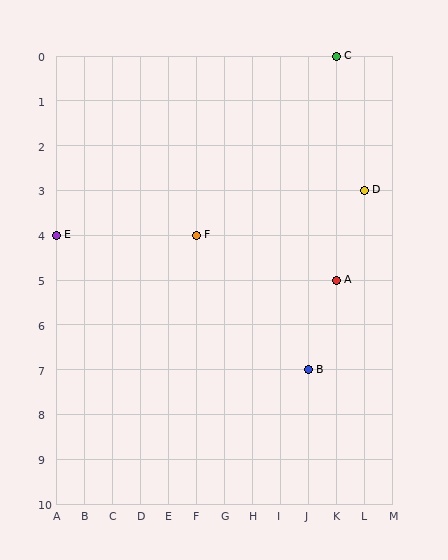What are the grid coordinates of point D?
Point D is at grid coordinates (L, 3).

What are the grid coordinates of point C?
Point C is at grid coordinates (K, 0).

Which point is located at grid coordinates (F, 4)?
Point F is at (F, 4).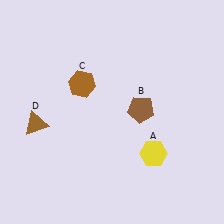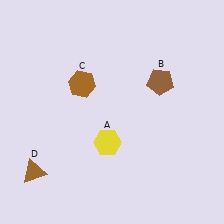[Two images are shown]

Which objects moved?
The objects that moved are: the yellow hexagon (A), the brown pentagon (B), the brown triangle (D).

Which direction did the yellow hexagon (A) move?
The yellow hexagon (A) moved left.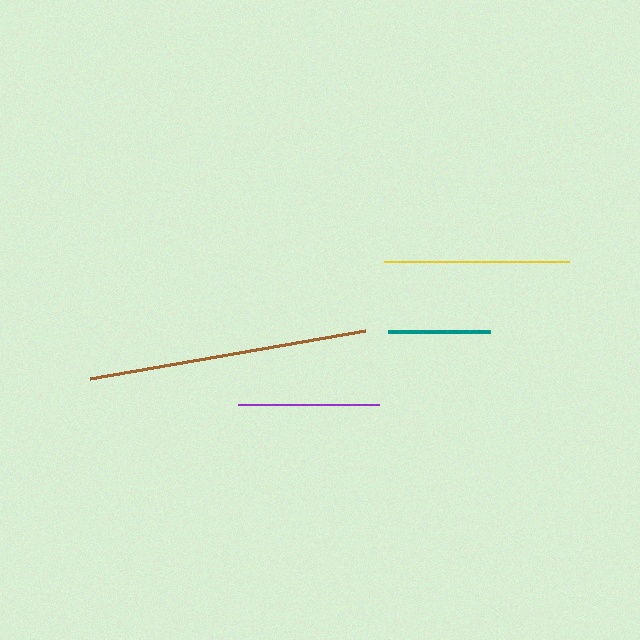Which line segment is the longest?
The brown line is the longest at approximately 280 pixels.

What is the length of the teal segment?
The teal segment is approximately 102 pixels long.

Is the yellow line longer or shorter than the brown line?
The brown line is longer than the yellow line.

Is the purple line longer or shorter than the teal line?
The purple line is longer than the teal line.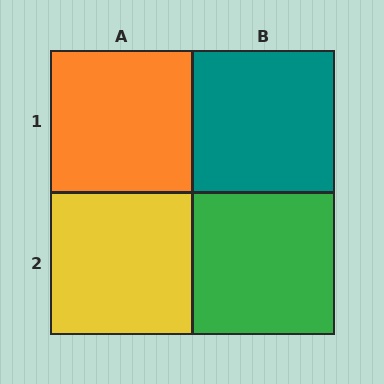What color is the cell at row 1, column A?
Orange.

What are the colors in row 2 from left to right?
Yellow, green.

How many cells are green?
1 cell is green.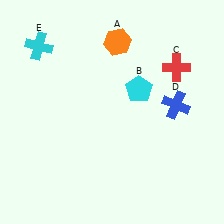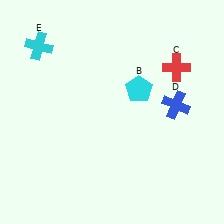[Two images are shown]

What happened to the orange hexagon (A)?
The orange hexagon (A) was removed in Image 2. It was in the top-right area of Image 1.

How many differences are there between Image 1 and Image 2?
There is 1 difference between the two images.